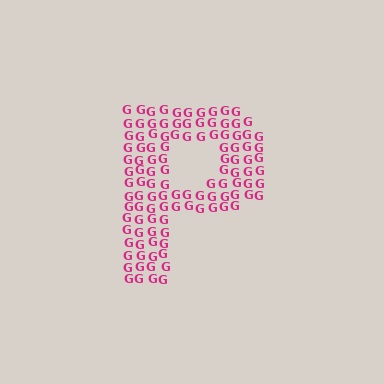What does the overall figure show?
The overall figure shows the letter P.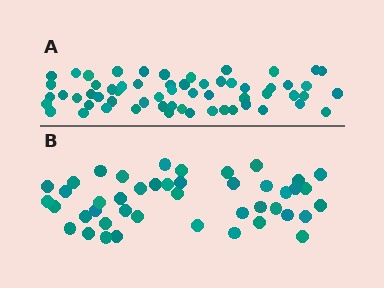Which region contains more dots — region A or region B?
Region A (the top region) has more dots.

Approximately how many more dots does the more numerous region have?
Region A has approximately 15 more dots than region B.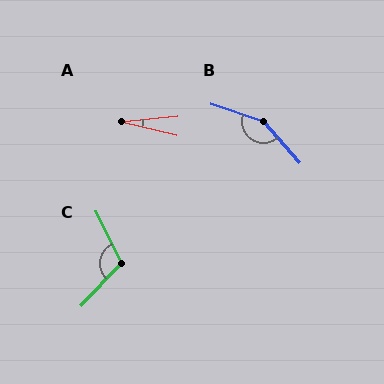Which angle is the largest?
B, at approximately 150 degrees.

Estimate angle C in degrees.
Approximately 111 degrees.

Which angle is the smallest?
A, at approximately 20 degrees.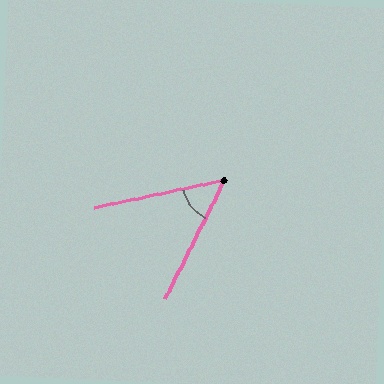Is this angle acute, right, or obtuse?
It is acute.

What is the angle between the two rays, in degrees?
Approximately 51 degrees.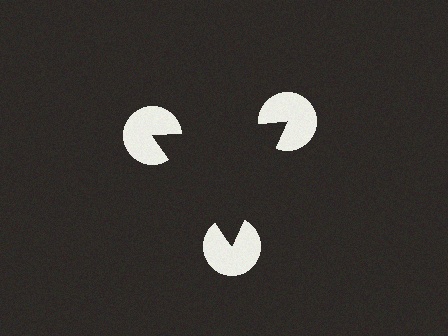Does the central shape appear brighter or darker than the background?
It typically appears slightly darker than the background, even though no actual brightness change is drawn.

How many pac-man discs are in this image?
There are 3 — one at each vertex of the illusory triangle.